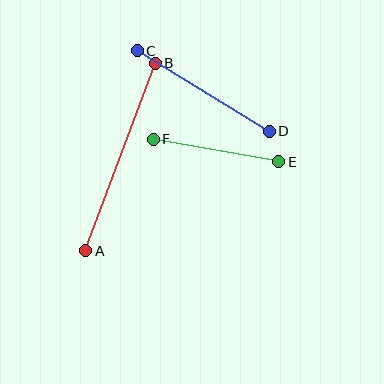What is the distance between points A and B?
The distance is approximately 200 pixels.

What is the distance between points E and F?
The distance is approximately 127 pixels.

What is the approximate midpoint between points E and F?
The midpoint is at approximately (216, 151) pixels.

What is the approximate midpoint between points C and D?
The midpoint is at approximately (203, 91) pixels.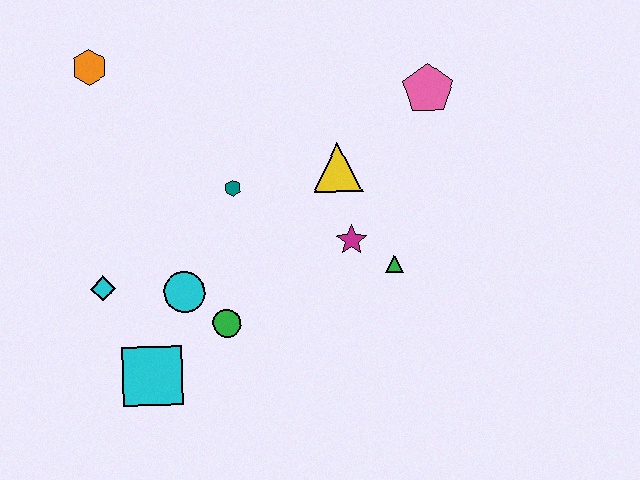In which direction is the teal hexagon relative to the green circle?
The teal hexagon is above the green circle.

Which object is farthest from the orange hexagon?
The green triangle is farthest from the orange hexagon.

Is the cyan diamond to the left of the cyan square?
Yes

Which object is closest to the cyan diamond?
The cyan circle is closest to the cyan diamond.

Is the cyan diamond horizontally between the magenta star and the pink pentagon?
No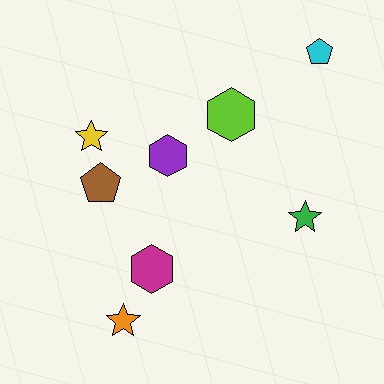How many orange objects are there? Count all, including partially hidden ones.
There is 1 orange object.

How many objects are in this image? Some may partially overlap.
There are 8 objects.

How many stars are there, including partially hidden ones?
There are 3 stars.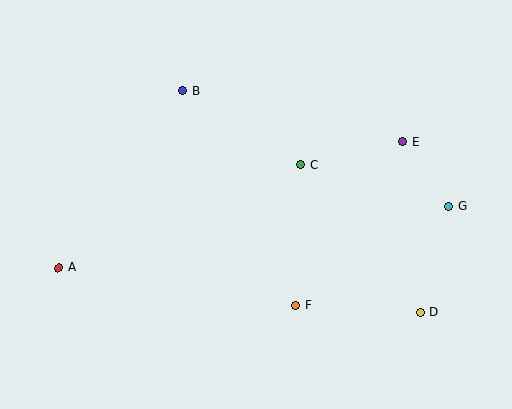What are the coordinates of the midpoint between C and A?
The midpoint between C and A is at (180, 216).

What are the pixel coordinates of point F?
Point F is at (296, 306).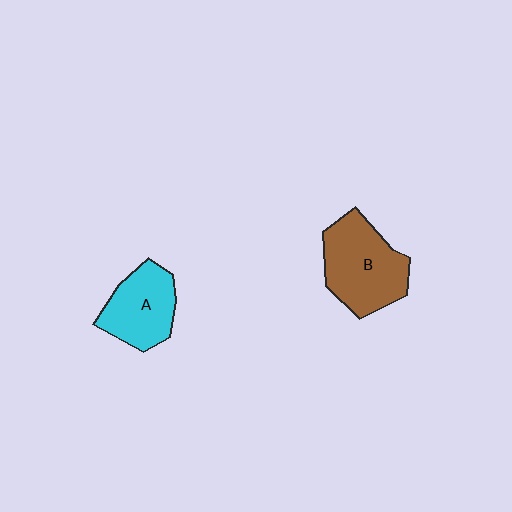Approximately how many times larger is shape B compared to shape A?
Approximately 1.3 times.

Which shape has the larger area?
Shape B (brown).